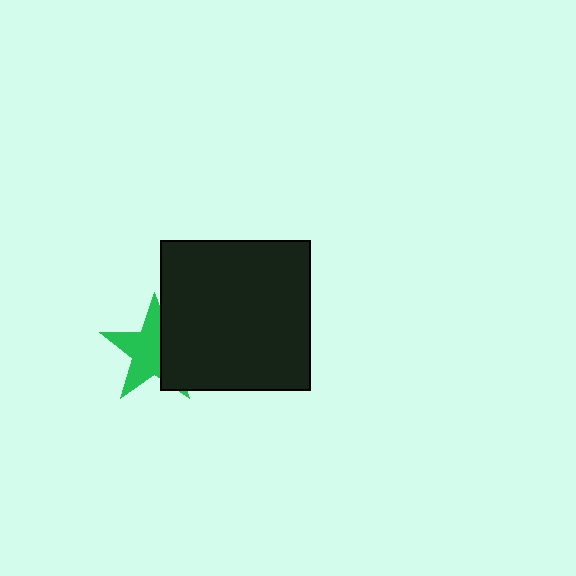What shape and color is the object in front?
The object in front is a black square.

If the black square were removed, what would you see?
You would see the complete green star.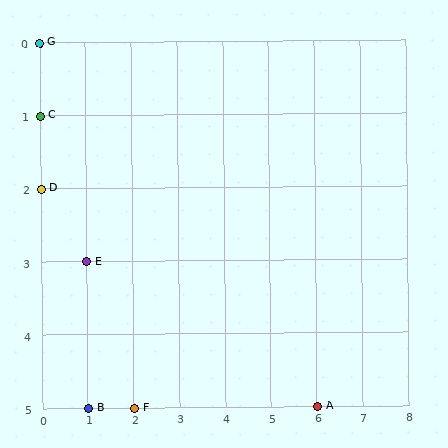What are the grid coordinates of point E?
Point E is at grid coordinates (1, 3).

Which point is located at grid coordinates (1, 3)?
Point E is at (1, 3).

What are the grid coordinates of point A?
Point A is at grid coordinates (6, 5).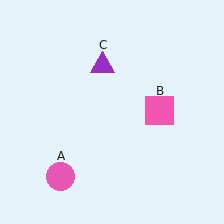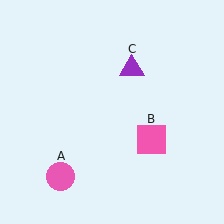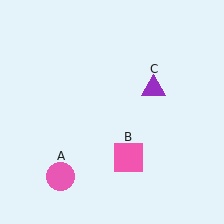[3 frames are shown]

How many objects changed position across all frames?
2 objects changed position: pink square (object B), purple triangle (object C).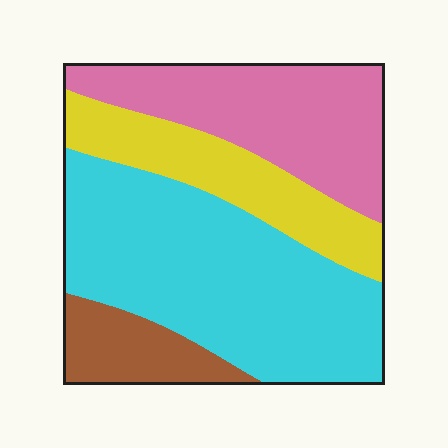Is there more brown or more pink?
Pink.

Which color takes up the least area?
Brown, at roughly 10%.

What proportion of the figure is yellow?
Yellow covers roughly 20% of the figure.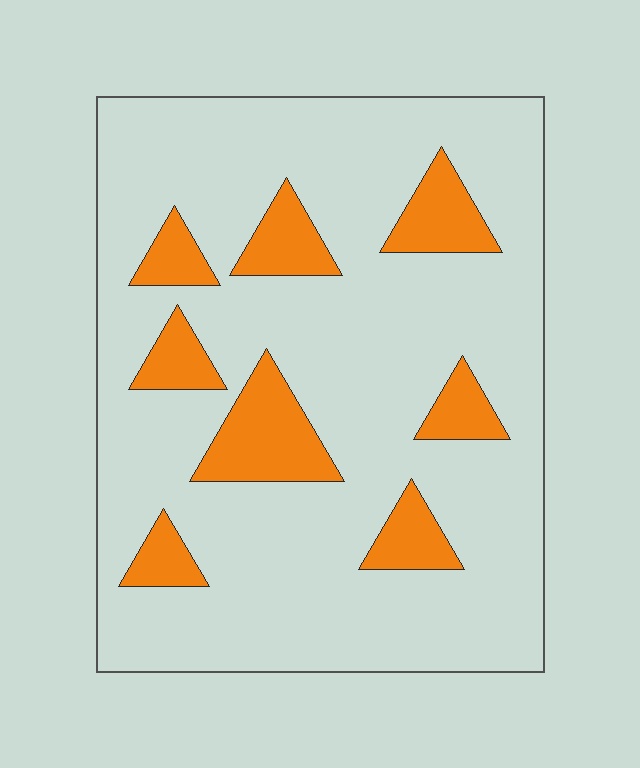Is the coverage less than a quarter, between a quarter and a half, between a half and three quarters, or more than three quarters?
Less than a quarter.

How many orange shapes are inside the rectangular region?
8.